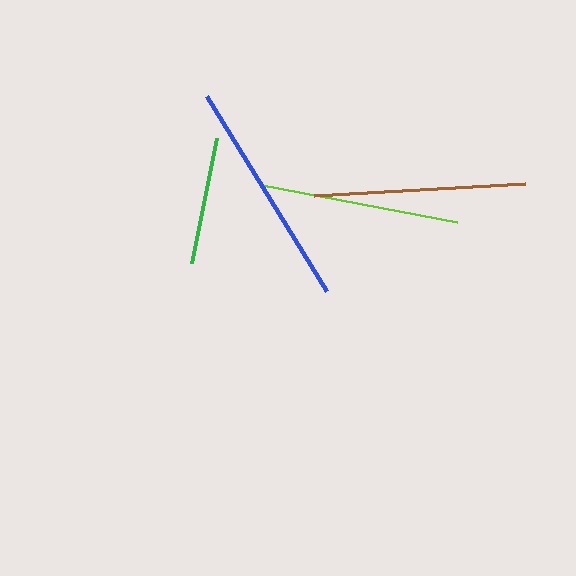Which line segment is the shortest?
The green line is the shortest at approximately 128 pixels.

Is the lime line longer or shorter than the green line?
The lime line is longer than the green line.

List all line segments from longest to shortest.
From longest to shortest: blue, brown, lime, green.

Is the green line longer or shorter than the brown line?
The brown line is longer than the green line.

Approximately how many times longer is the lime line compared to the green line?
The lime line is approximately 1.5 times the length of the green line.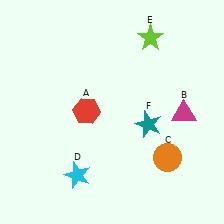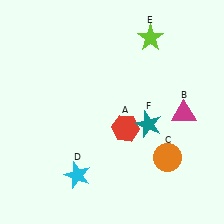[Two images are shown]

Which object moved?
The red hexagon (A) moved right.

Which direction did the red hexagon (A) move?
The red hexagon (A) moved right.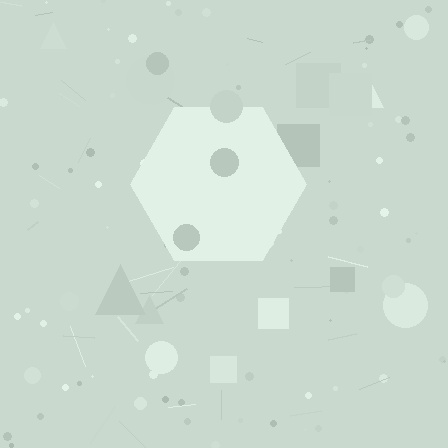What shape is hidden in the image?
A hexagon is hidden in the image.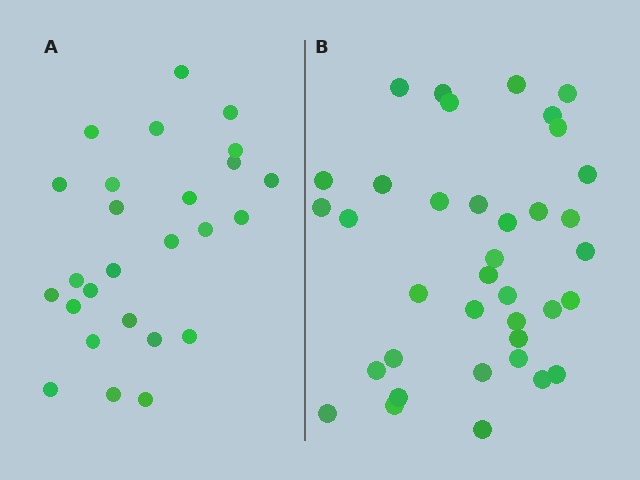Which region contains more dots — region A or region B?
Region B (the right region) has more dots.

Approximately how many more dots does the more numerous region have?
Region B has roughly 12 or so more dots than region A.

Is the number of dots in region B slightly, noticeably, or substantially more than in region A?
Region B has noticeably more, but not dramatically so. The ratio is roughly 1.4 to 1.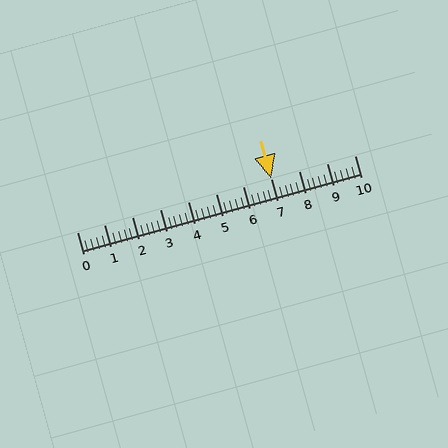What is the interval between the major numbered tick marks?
The major tick marks are spaced 1 units apart.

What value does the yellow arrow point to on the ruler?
The yellow arrow points to approximately 7.0.